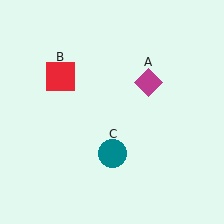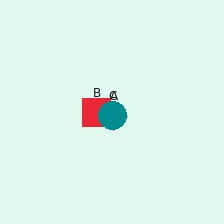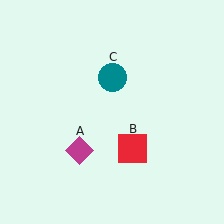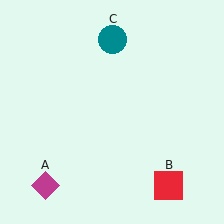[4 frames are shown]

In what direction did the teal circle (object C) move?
The teal circle (object C) moved up.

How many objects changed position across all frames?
3 objects changed position: magenta diamond (object A), red square (object B), teal circle (object C).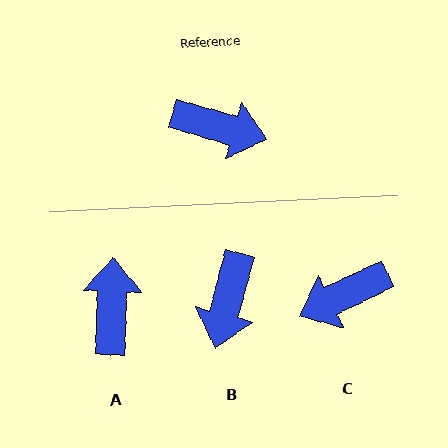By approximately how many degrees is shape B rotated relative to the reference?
Approximately 89 degrees clockwise.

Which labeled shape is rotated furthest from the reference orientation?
C, about 138 degrees away.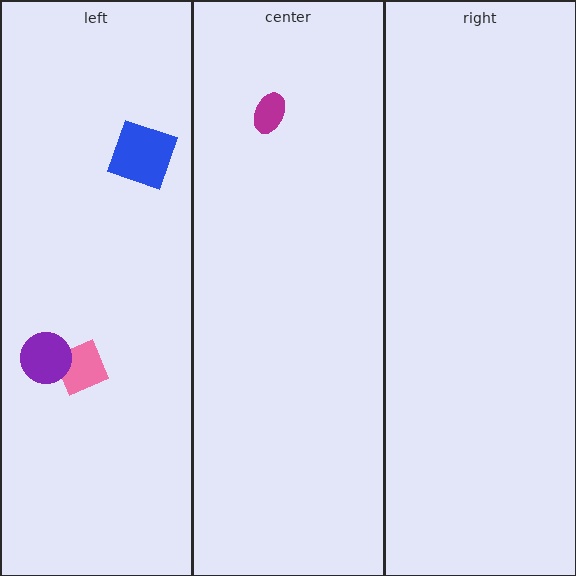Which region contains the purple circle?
The left region.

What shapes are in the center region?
The magenta ellipse.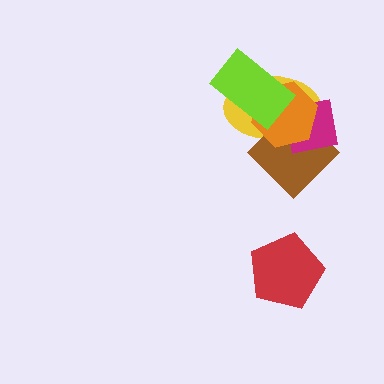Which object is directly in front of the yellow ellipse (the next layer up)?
The brown diamond is directly in front of the yellow ellipse.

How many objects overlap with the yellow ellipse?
4 objects overlap with the yellow ellipse.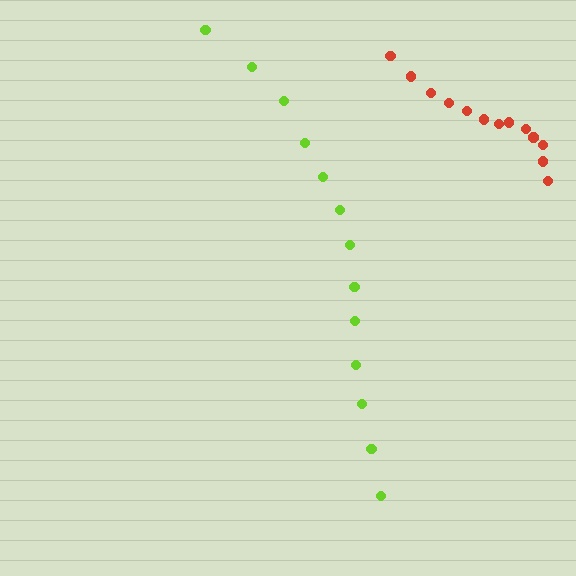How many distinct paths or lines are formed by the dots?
There are 2 distinct paths.